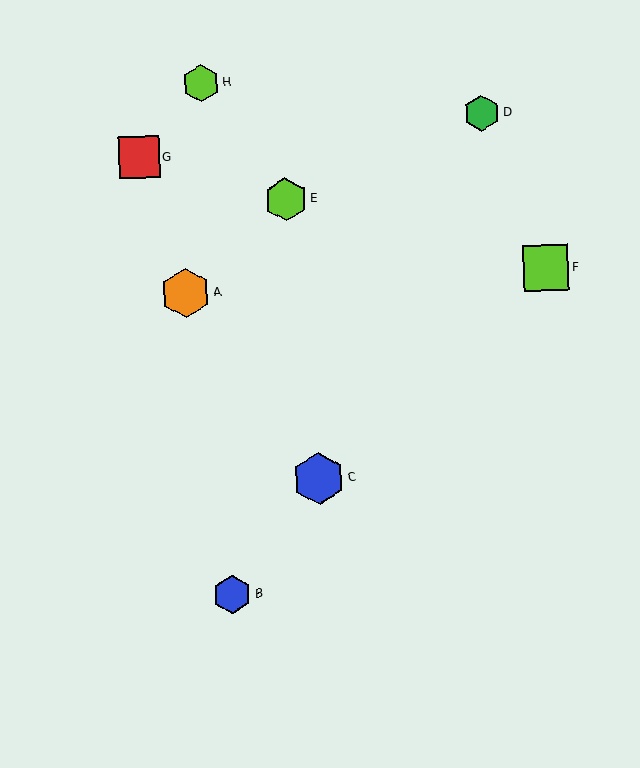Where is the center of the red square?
The center of the red square is at (139, 157).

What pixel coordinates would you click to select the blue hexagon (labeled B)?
Click at (232, 595) to select the blue hexagon B.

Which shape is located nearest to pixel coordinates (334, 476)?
The blue hexagon (labeled C) at (319, 478) is nearest to that location.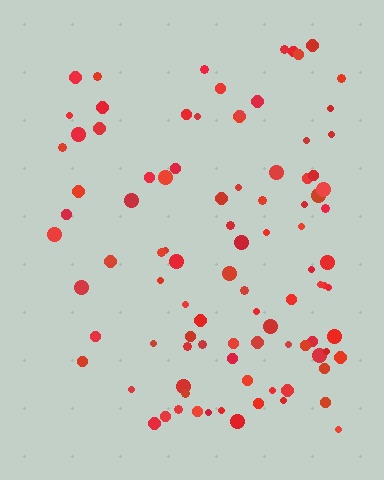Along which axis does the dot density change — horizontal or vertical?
Horizontal.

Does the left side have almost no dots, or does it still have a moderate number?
Still a moderate number, just noticeably fewer than the right.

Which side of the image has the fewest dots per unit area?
The left.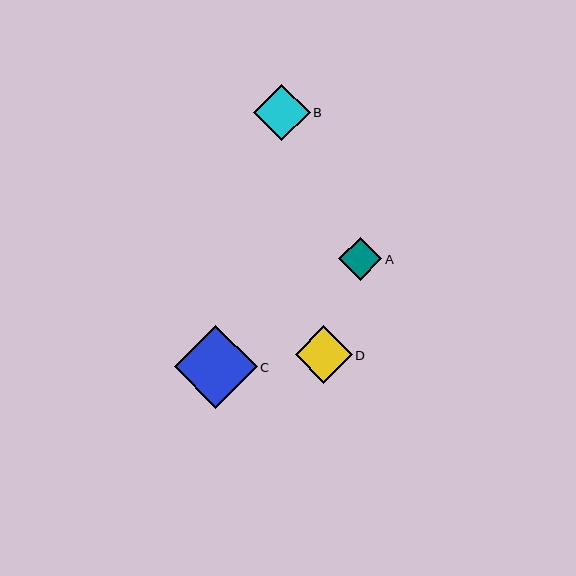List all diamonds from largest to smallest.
From largest to smallest: C, D, B, A.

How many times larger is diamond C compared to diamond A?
Diamond C is approximately 1.9 times the size of diamond A.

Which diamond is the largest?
Diamond C is the largest with a size of approximately 83 pixels.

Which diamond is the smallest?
Diamond A is the smallest with a size of approximately 43 pixels.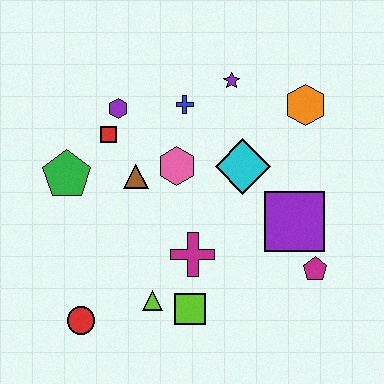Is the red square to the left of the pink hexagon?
Yes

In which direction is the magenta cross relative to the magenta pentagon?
The magenta cross is to the left of the magenta pentagon.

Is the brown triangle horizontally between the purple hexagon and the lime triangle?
Yes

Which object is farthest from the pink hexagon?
The red circle is farthest from the pink hexagon.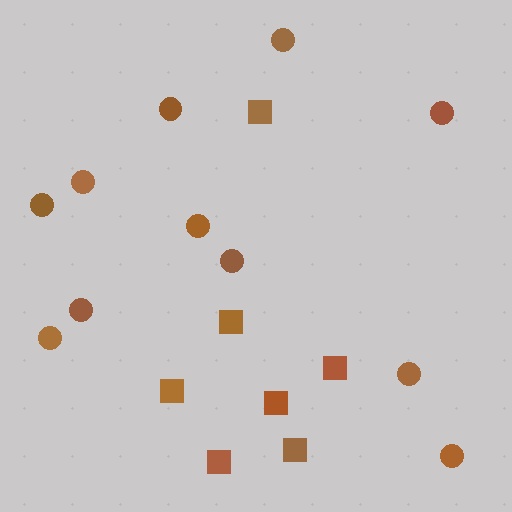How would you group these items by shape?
There are 2 groups: one group of squares (7) and one group of circles (11).